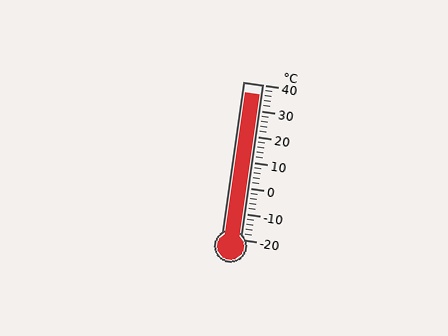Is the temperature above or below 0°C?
The temperature is above 0°C.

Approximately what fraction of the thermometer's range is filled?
The thermometer is filled to approximately 95% of its range.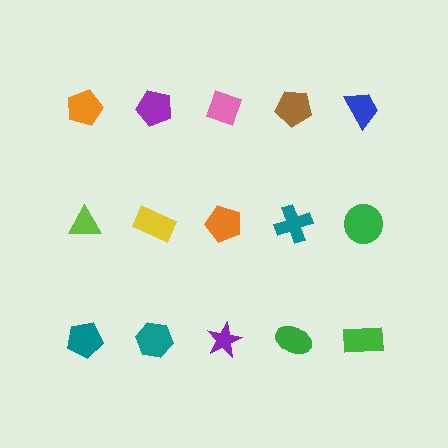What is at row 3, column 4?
A green ellipse.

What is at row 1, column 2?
A purple pentagon.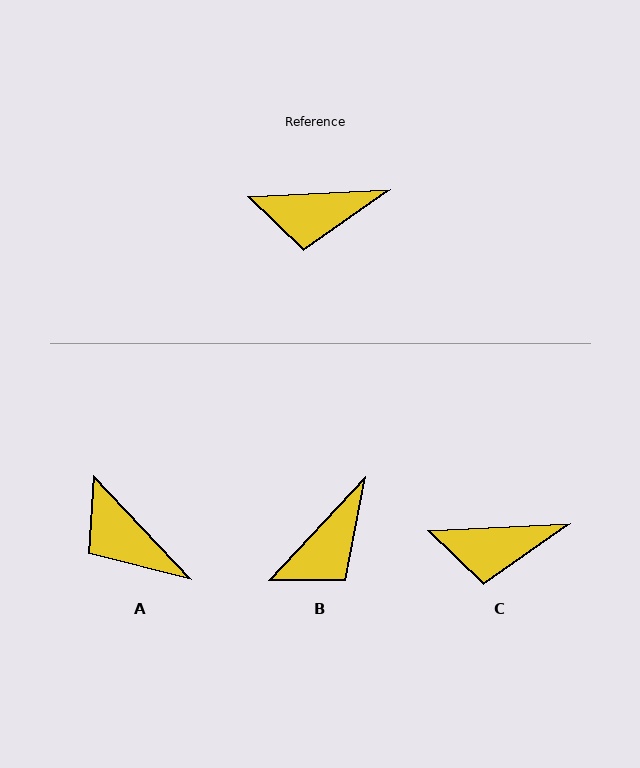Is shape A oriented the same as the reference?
No, it is off by about 50 degrees.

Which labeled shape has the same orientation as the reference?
C.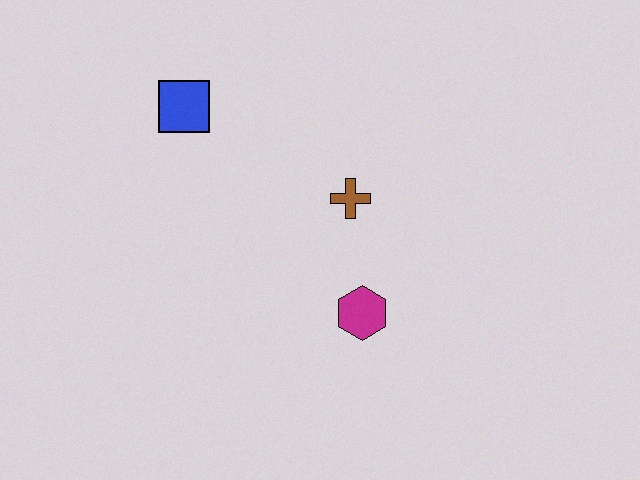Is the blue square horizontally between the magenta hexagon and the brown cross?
No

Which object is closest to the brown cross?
The magenta hexagon is closest to the brown cross.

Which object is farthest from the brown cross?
The blue square is farthest from the brown cross.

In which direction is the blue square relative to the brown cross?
The blue square is to the left of the brown cross.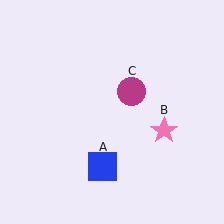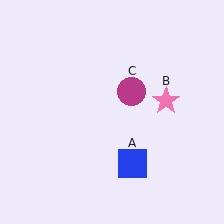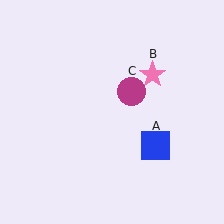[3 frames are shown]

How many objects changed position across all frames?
2 objects changed position: blue square (object A), pink star (object B).